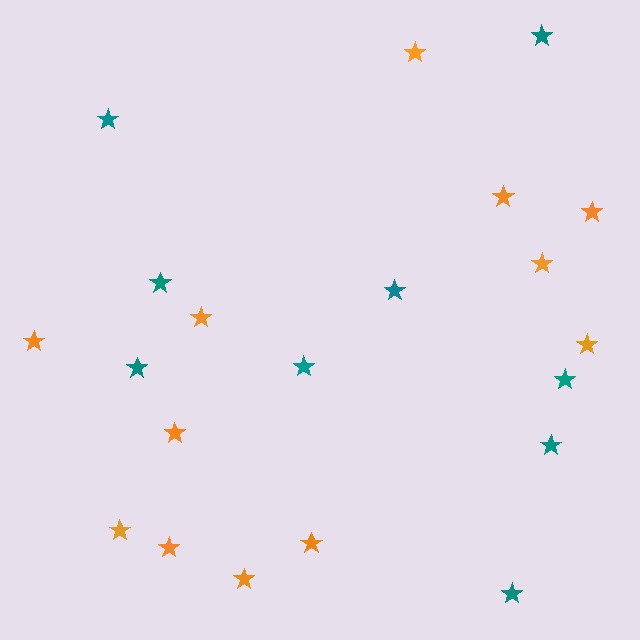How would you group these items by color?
There are 2 groups: one group of orange stars (12) and one group of teal stars (9).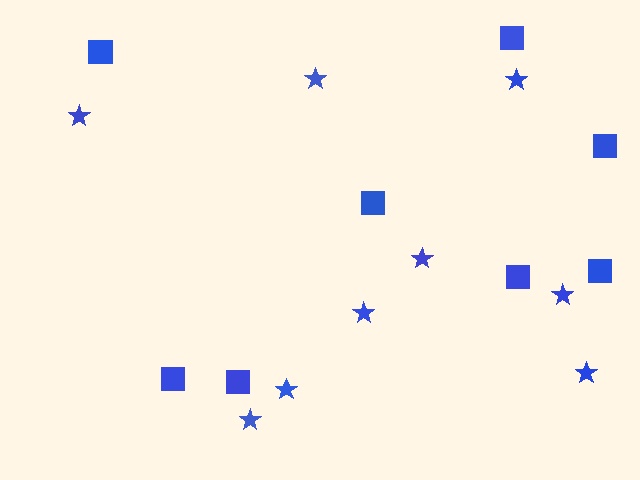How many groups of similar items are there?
There are 2 groups: one group of squares (8) and one group of stars (9).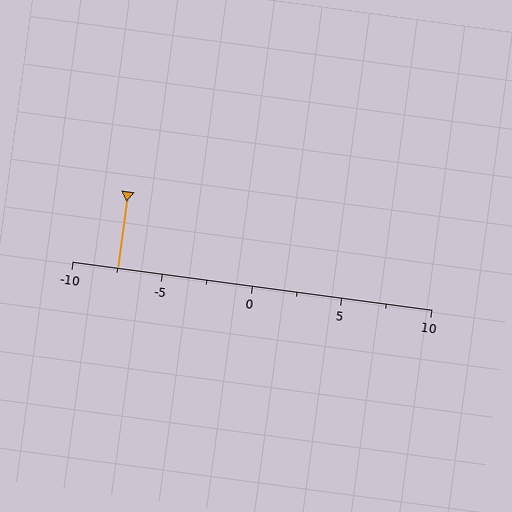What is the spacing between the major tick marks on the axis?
The major ticks are spaced 5 apart.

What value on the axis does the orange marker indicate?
The marker indicates approximately -7.5.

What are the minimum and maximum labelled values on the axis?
The axis runs from -10 to 10.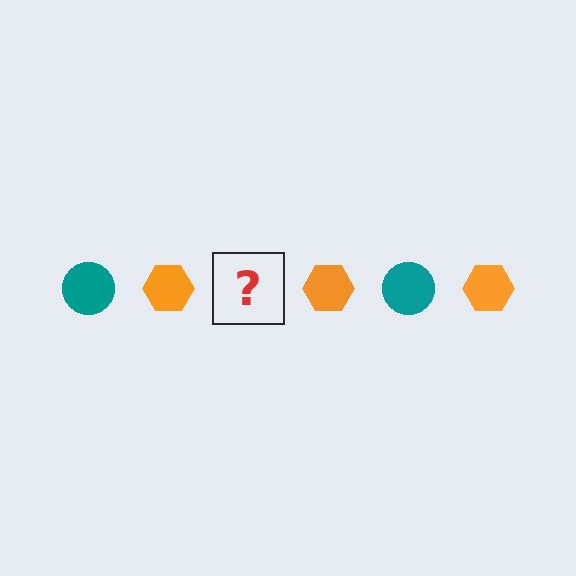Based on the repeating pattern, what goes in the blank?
The blank should be a teal circle.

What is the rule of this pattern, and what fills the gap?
The rule is that the pattern alternates between teal circle and orange hexagon. The gap should be filled with a teal circle.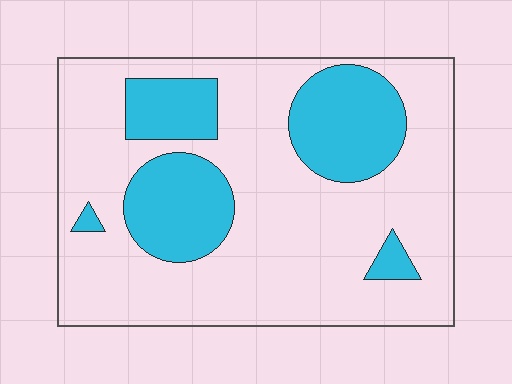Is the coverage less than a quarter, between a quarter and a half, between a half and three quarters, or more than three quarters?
Between a quarter and a half.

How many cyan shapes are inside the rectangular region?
5.